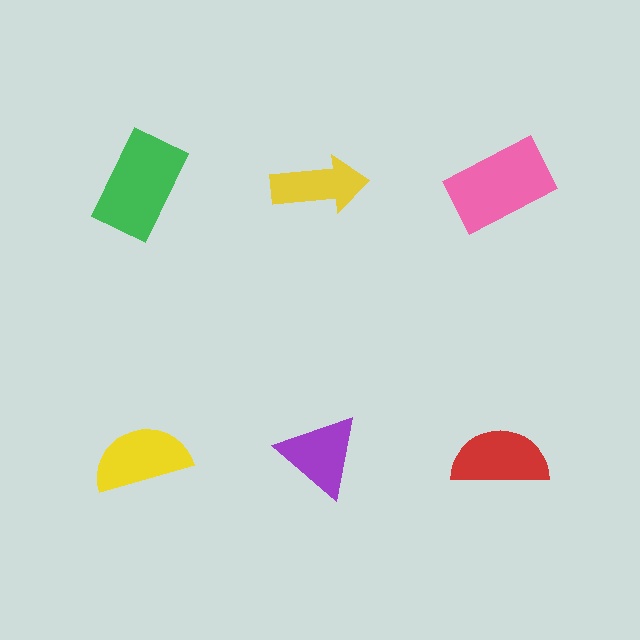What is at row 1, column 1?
A green rectangle.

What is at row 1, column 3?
A pink rectangle.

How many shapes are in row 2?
3 shapes.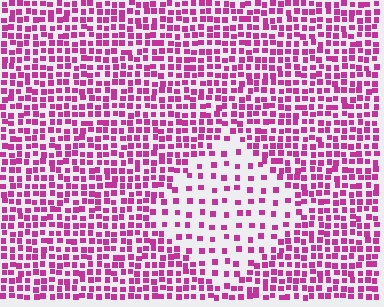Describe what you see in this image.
The image contains small magenta elements arranged at two different densities. A diamond-shaped region is visible where the elements are less densely packed than the surrounding area.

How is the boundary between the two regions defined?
The boundary is defined by a change in element density (approximately 2.4x ratio). All elements are the same color, size, and shape.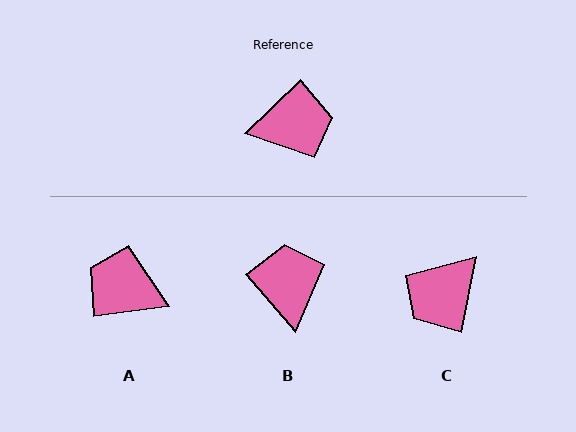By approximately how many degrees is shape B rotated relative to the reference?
Approximately 86 degrees counter-clockwise.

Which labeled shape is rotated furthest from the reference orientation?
C, about 146 degrees away.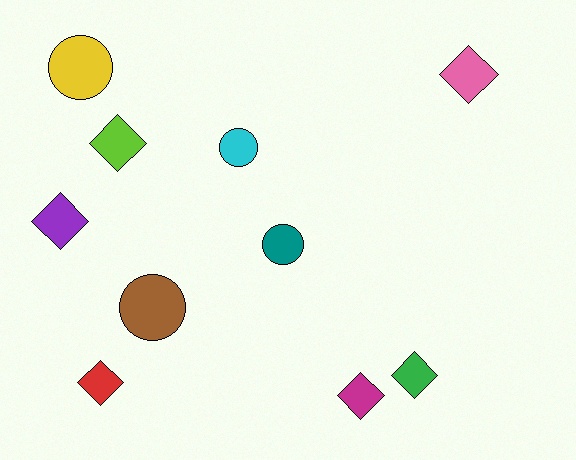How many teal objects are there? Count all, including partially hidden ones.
There is 1 teal object.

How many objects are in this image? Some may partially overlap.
There are 10 objects.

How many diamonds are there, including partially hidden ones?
There are 6 diamonds.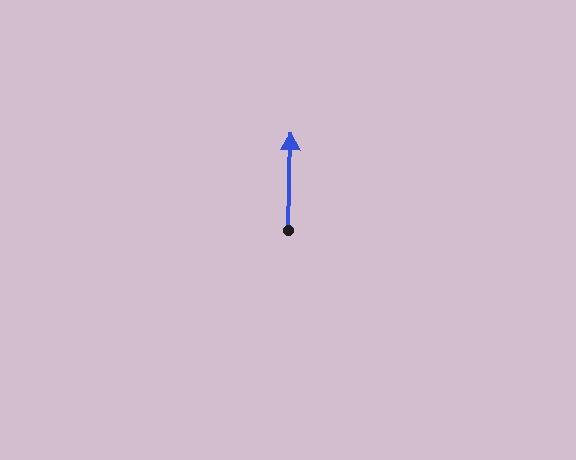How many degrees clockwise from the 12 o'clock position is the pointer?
Approximately 2 degrees.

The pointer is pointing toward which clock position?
Roughly 12 o'clock.